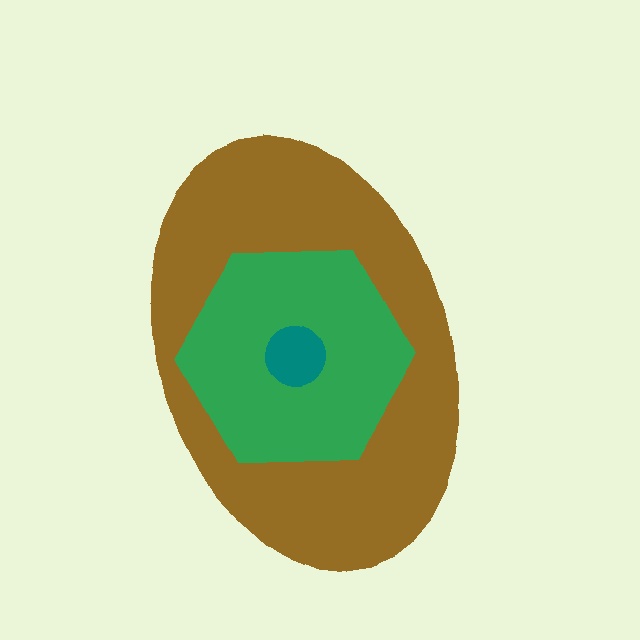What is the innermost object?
The teal circle.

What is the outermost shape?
The brown ellipse.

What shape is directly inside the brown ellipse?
The green hexagon.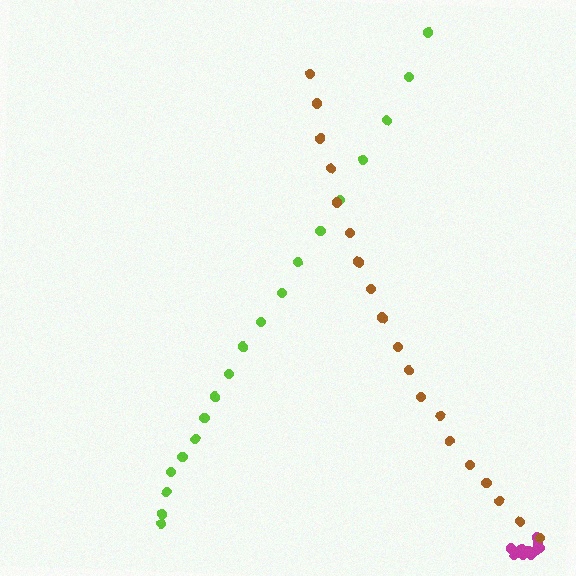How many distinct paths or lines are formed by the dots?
There are 3 distinct paths.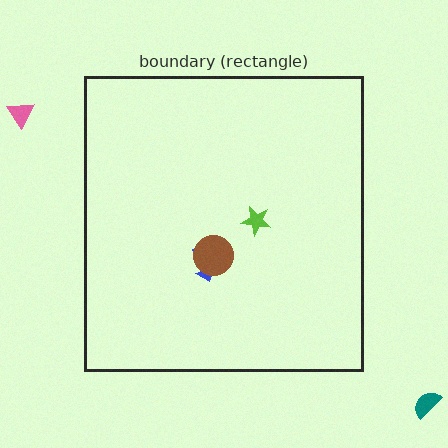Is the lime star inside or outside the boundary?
Inside.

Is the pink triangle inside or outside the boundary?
Outside.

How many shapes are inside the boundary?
3 inside, 2 outside.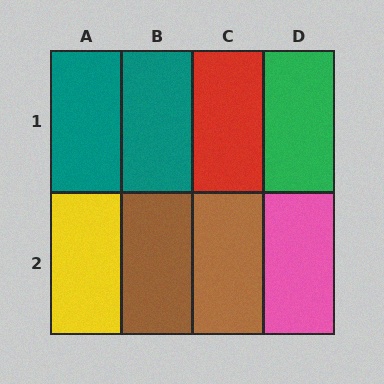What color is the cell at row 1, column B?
Teal.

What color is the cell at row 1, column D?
Green.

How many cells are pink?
1 cell is pink.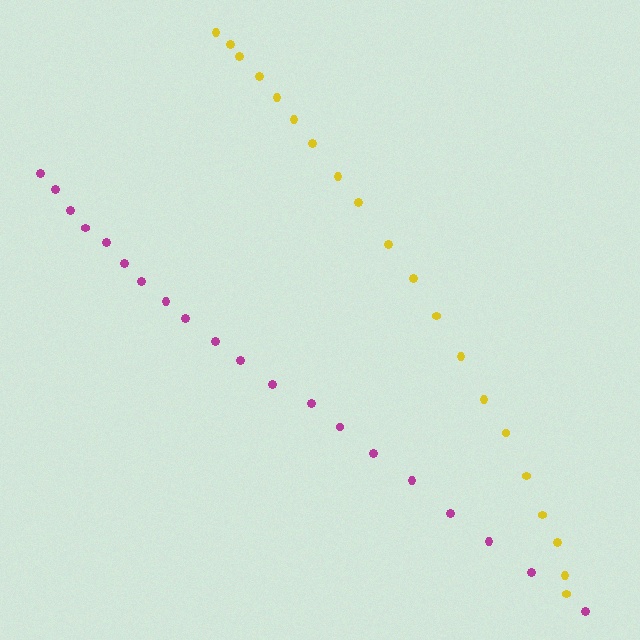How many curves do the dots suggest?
There are 2 distinct paths.